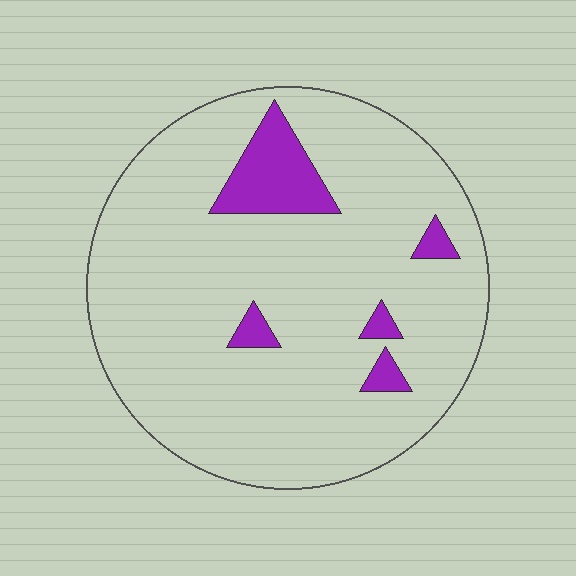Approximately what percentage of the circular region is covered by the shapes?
Approximately 10%.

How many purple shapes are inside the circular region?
5.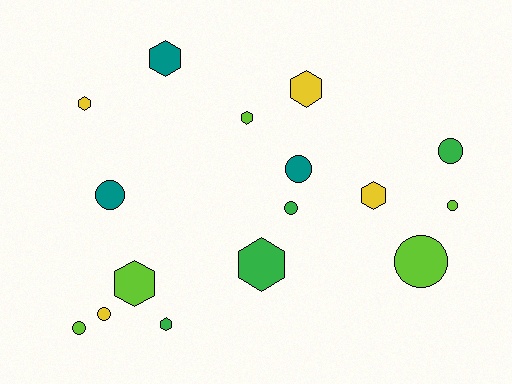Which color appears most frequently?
Lime, with 5 objects.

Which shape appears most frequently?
Hexagon, with 8 objects.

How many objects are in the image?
There are 16 objects.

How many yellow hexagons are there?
There are 3 yellow hexagons.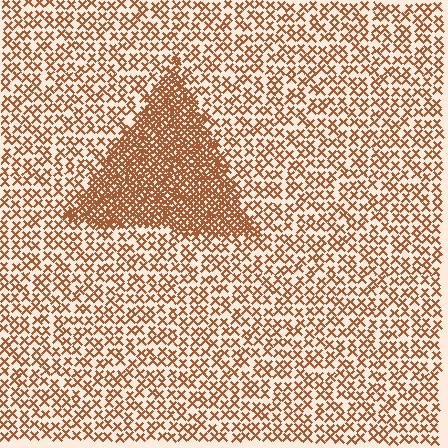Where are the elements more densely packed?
The elements are more densely packed inside the triangle boundary.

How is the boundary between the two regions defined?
The boundary is defined by a change in element density (approximately 2.8x ratio). All elements are the same color, size, and shape.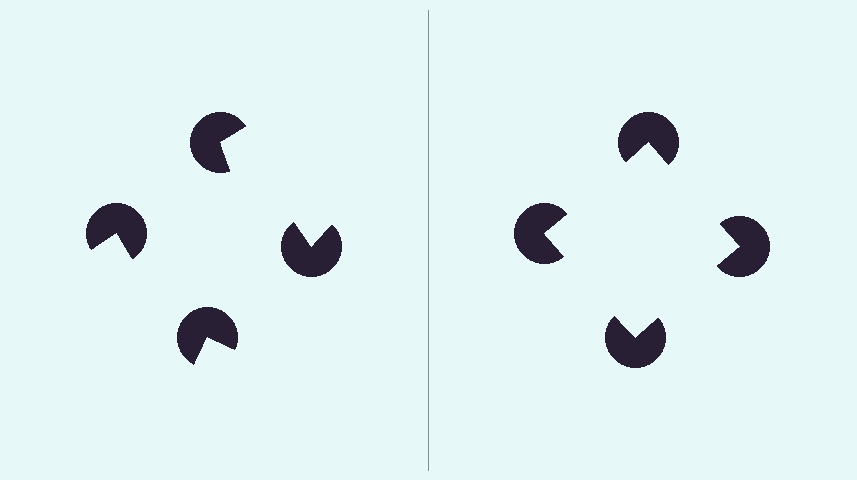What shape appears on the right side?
An illusory square.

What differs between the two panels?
The pac-man discs are positioned identically on both sides; only the wedge orientations differ. On the right they align to a square; on the left they are misaligned.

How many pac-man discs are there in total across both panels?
8 — 4 on each side.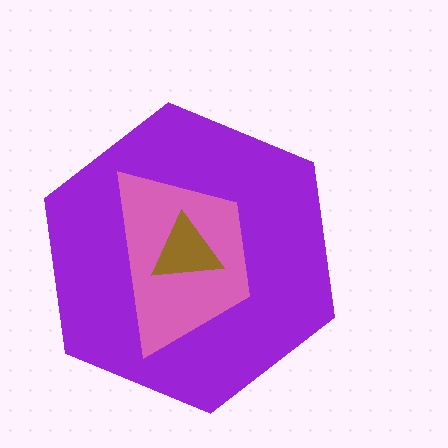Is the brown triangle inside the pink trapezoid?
Yes.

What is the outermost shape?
The purple hexagon.